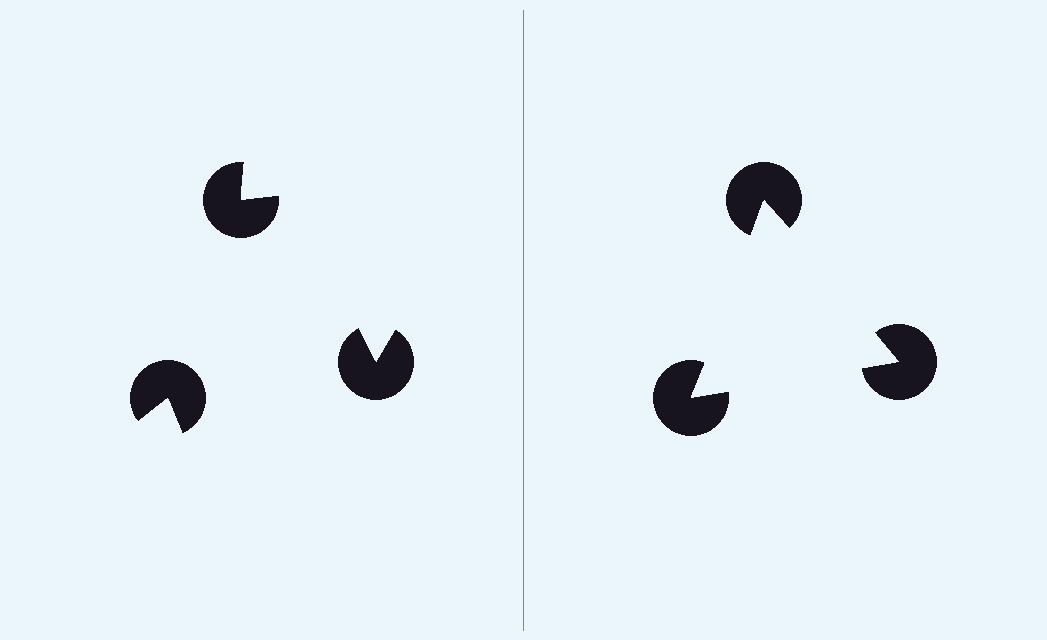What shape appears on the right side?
An illusory triangle.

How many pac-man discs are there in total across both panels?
6 — 3 on each side.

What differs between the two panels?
The pac-man discs are positioned identically on both sides; only the wedge orientations differ. On the right they align to a triangle; on the left they are misaligned.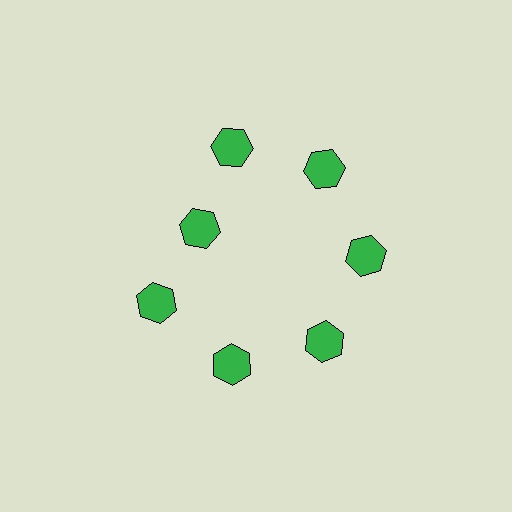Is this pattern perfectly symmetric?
No. The 7 green hexagons are arranged in a ring, but one element near the 10 o'clock position is pulled inward toward the center, breaking the 7-fold rotational symmetry.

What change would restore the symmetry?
The symmetry would be restored by moving it outward, back onto the ring so that all 7 hexagons sit at equal angles and equal distance from the center.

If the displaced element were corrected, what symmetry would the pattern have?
It would have 7-fold rotational symmetry — the pattern would map onto itself every 51 degrees.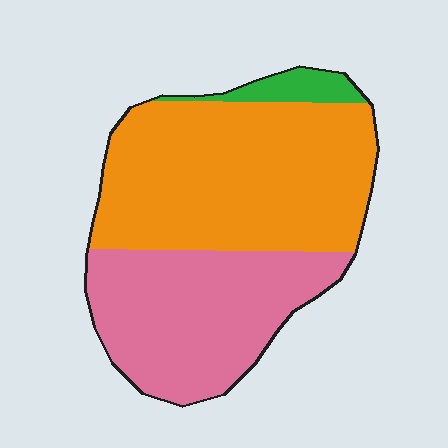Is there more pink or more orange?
Orange.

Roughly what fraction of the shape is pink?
Pink takes up about two fifths (2/5) of the shape.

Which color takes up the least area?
Green, at roughly 5%.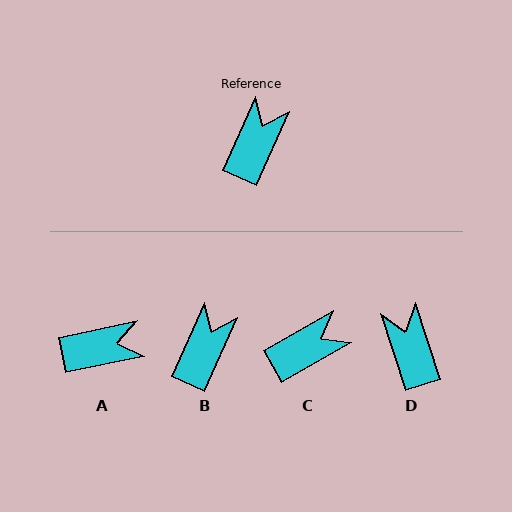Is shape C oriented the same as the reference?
No, it is off by about 36 degrees.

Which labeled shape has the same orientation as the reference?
B.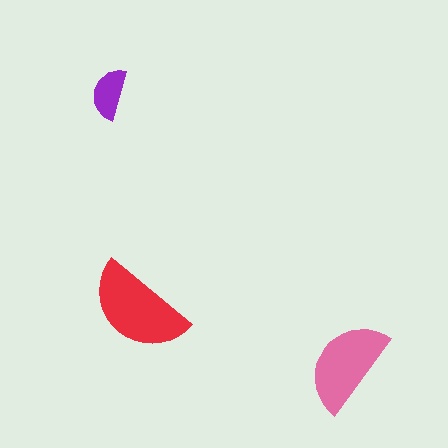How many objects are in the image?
There are 3 objects in the image.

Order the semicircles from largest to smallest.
the red one, the pink one, the purple one.